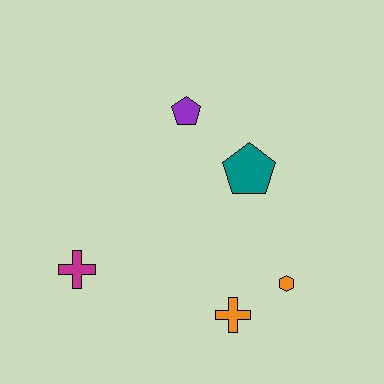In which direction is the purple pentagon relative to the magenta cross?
The purple pentagon is above the magenta cross.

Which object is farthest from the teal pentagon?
The magenta cross is farthest from the teal pentagon.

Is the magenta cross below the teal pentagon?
Yes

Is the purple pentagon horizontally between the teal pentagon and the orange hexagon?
No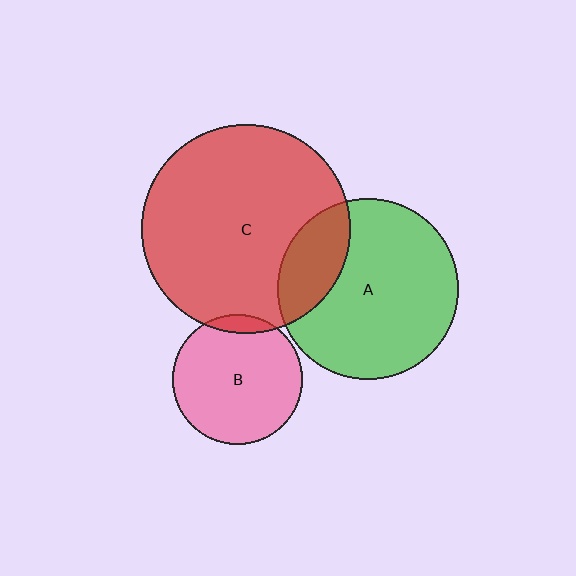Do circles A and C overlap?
Yes.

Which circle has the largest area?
Circle C (red).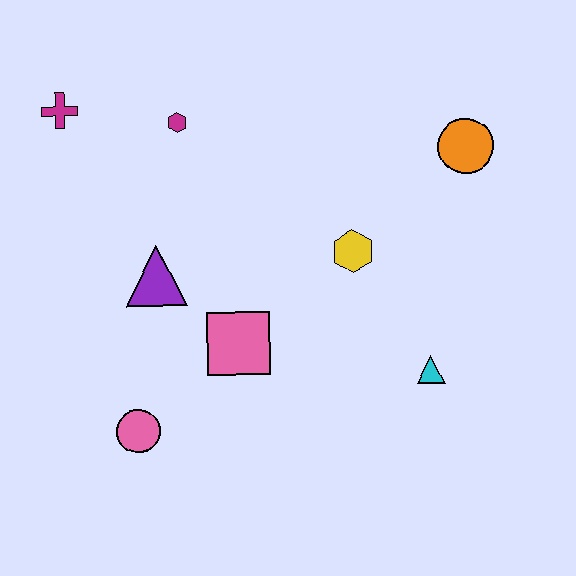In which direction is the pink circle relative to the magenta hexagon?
The pink circle is below the magenta hexagon.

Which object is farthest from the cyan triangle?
The magenta cross is farthest from the cyan triangle.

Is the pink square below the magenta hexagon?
Yes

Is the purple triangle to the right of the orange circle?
No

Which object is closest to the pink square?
The purple triangle is closest to the pink square.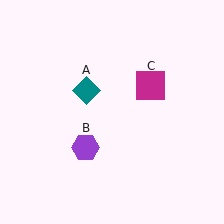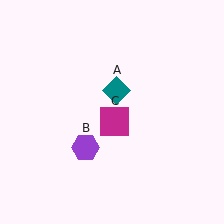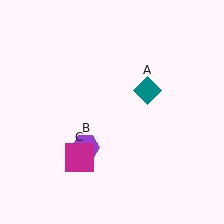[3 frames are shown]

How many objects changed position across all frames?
2 objects changed position: teal diamond (object A), magenta square (object C).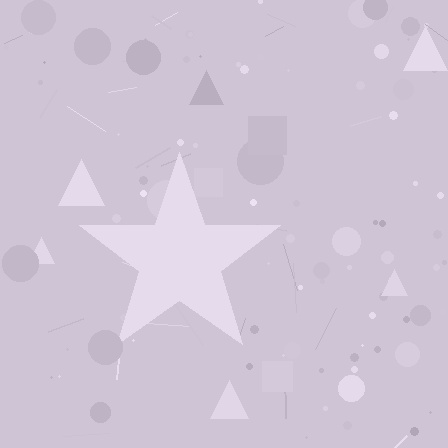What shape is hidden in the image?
A star is hidden in the image.